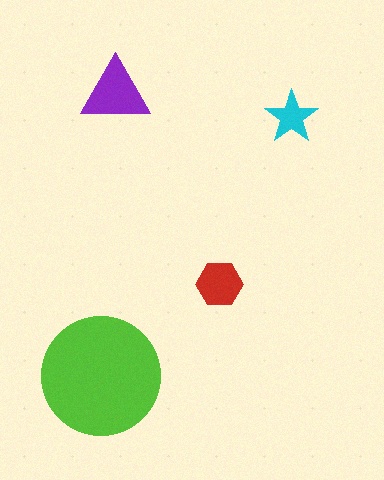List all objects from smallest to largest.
The cyan star, the red hexagon, the purple triangle, the lime circle.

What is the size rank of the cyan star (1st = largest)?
4th.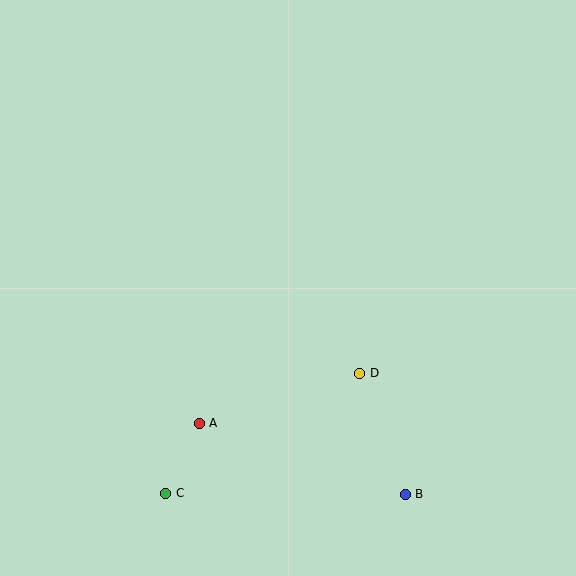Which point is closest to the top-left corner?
Point A is closest to the top-left corner.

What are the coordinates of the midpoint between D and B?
The midpoint between D and B is at (382, 434).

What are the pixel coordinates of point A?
Point A is at (199, 423).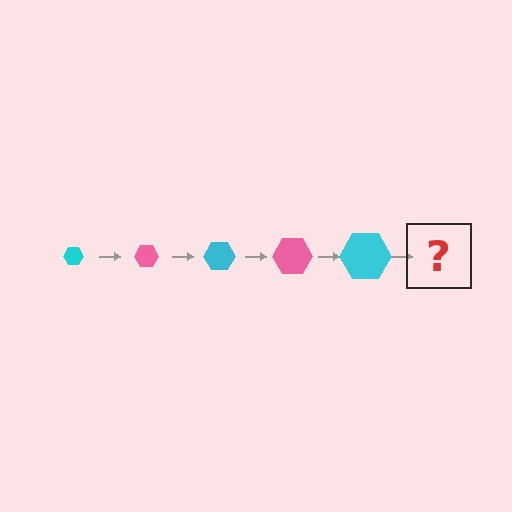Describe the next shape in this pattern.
It should be a pink hexagon, larger than the previous one.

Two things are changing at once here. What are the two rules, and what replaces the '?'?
The two rules are that the hexagon grows larger each step and the color cycles through cyan and pink. The '?' should be a pink hexagon, larger than the previous one.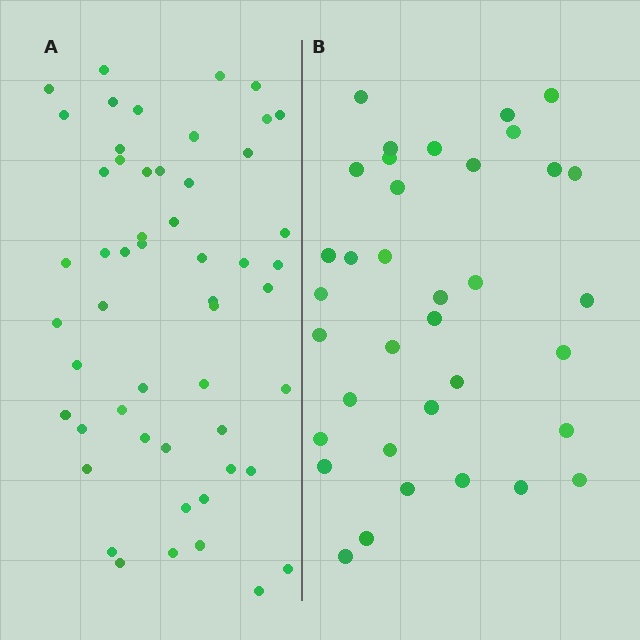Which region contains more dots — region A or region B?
Region A (the left region) has more dots.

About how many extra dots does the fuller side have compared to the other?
Region A has approximately 15 more dots than region B.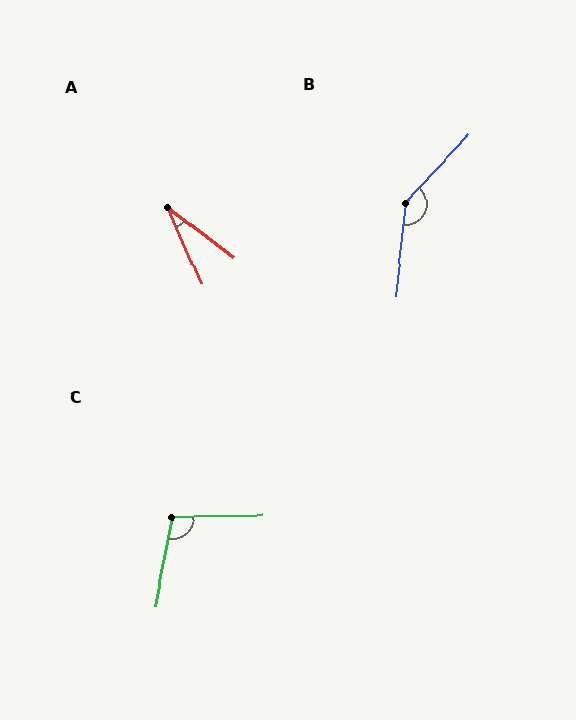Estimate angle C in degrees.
Approximately 102 degrees.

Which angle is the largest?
B, at approximately 143 degrees.